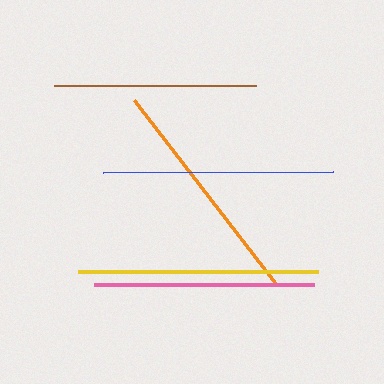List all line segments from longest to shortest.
From longest to shortest: yellow, orange, blue, pink, brown.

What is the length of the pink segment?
The pink segment is approximately 219 pixels long.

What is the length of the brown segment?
The brown segment is approximately 202 pixels long.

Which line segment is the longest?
The yellow line is the longest at approximately 240 pixels.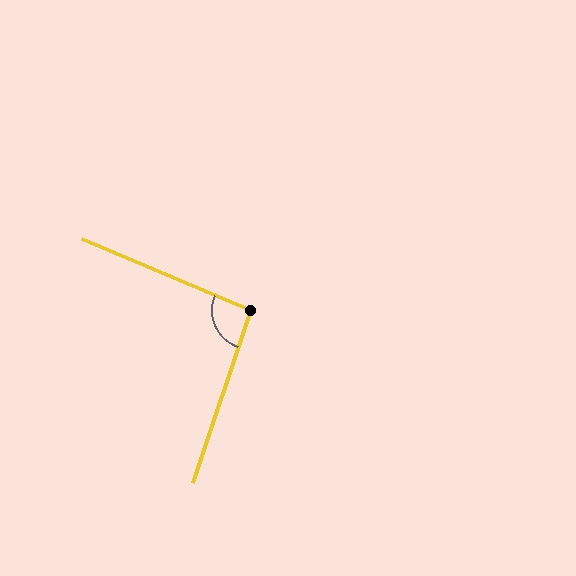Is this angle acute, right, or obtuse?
It is approximately a right angle.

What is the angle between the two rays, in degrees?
Approximately 95 degrees.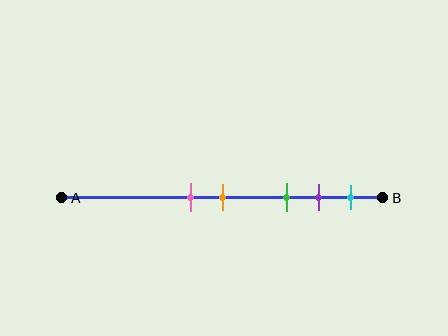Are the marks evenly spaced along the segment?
No, the marks are not evenly spaced.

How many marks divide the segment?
There are 5 marks dividing the segment.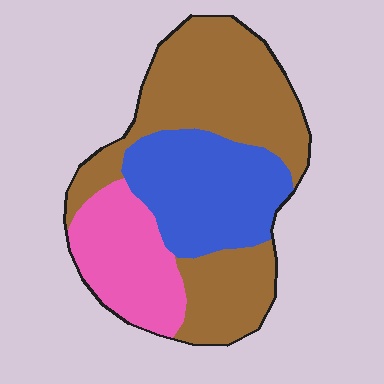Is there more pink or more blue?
Blue.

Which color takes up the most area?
Brown, at roughly 50%.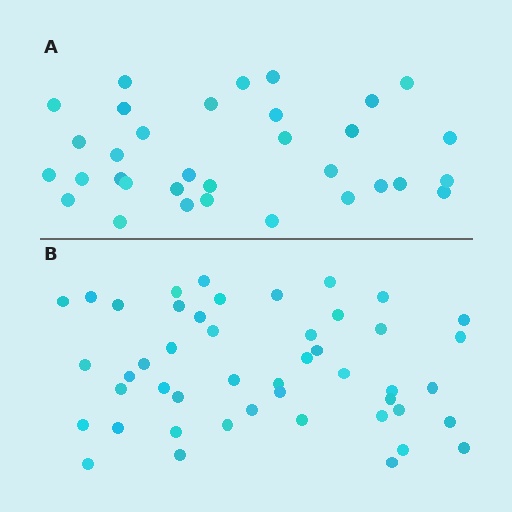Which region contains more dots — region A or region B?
Region B (the bottom region) has more dots.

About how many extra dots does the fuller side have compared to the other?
Region B has approximately 15 more dots than region A.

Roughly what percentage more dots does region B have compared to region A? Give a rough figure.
About 40% more.